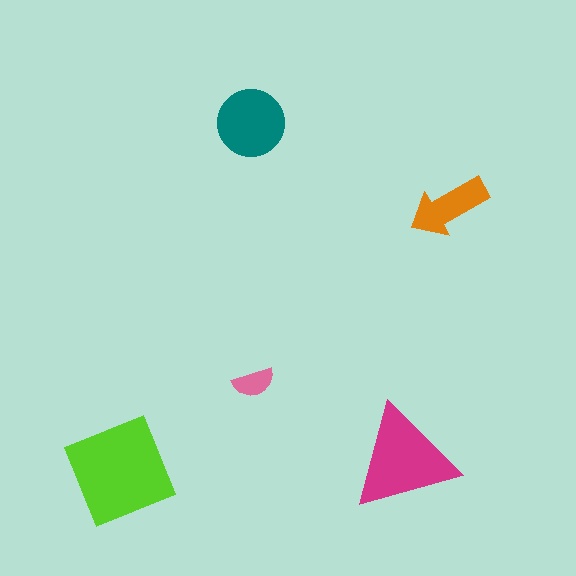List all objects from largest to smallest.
The lime diamond, the magenta triangle, the teal circle, the orange arrow, the pink semicircle.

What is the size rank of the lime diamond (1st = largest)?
1st.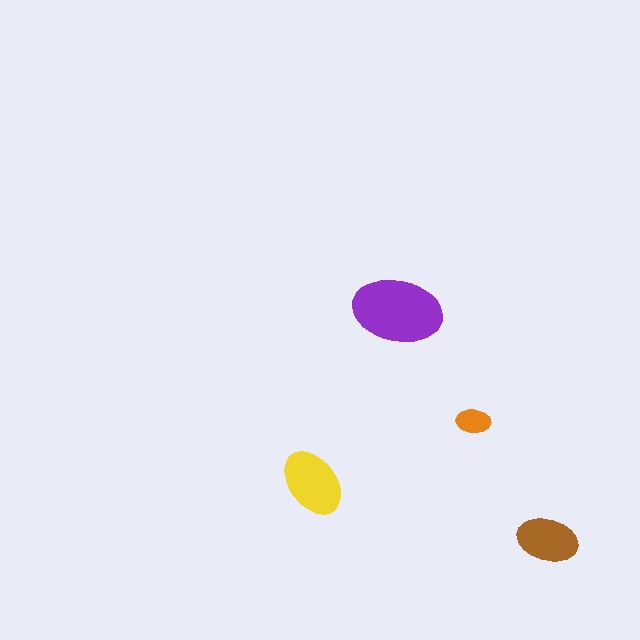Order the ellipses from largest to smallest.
the purple one, the yellow one, the brown one, the orange one.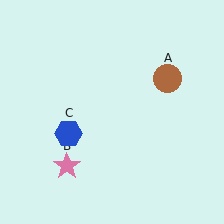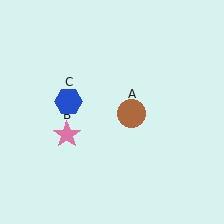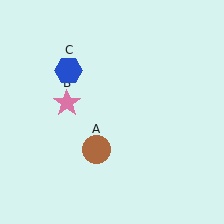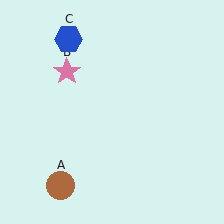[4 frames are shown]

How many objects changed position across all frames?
3 objects changed position: brown circle (object A), pink star (object B), blue hexagon (object C).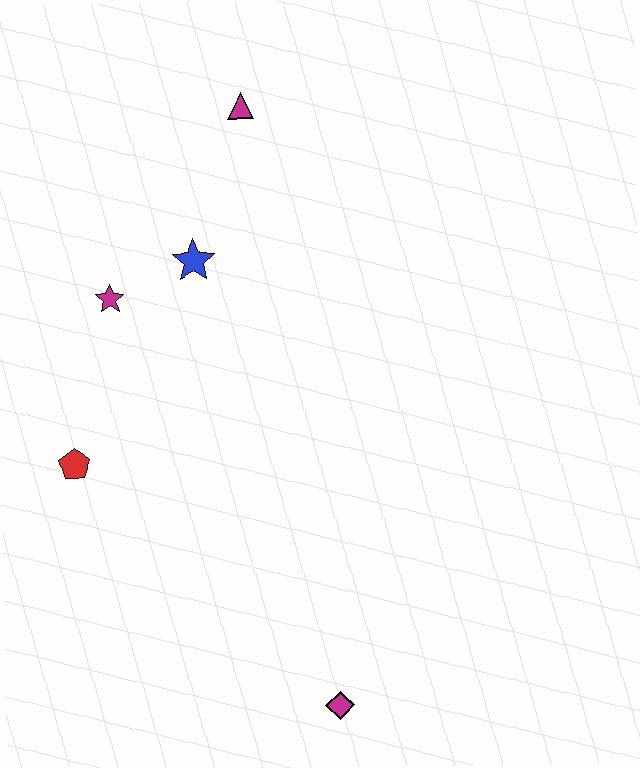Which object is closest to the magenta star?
The blue star is closest to the magenta star.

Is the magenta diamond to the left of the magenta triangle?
No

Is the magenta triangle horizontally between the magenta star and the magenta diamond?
Yes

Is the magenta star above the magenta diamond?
Yes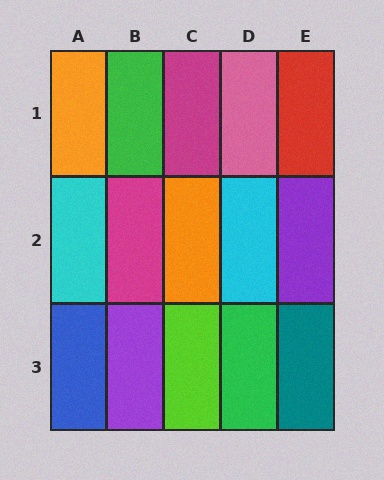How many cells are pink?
1 cell is pink.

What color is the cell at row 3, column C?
Lime.